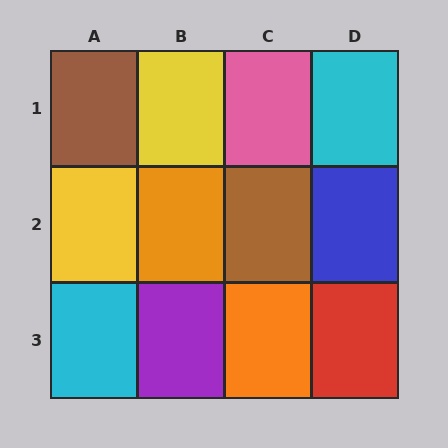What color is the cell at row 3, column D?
Red.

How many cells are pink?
1 cell is pink.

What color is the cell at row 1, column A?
Brown.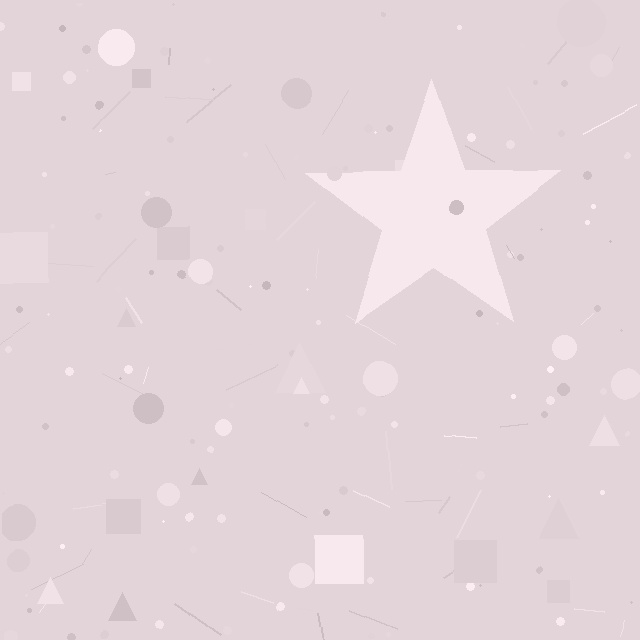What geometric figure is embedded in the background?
A star is embedded in the background.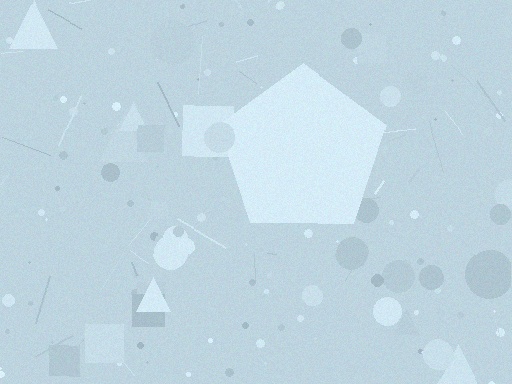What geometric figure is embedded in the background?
A pentagon is embedded in the background.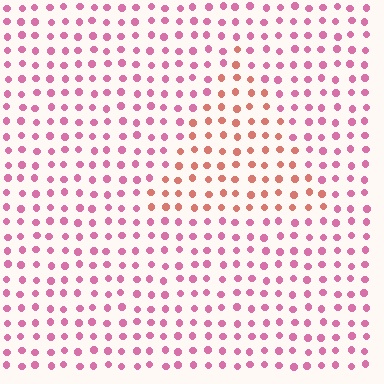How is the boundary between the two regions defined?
The boundary is defined purely by a slight shift in hue (about 37 degrees). Spacing, size, and orientation are identical on both sides.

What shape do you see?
I see a triangle.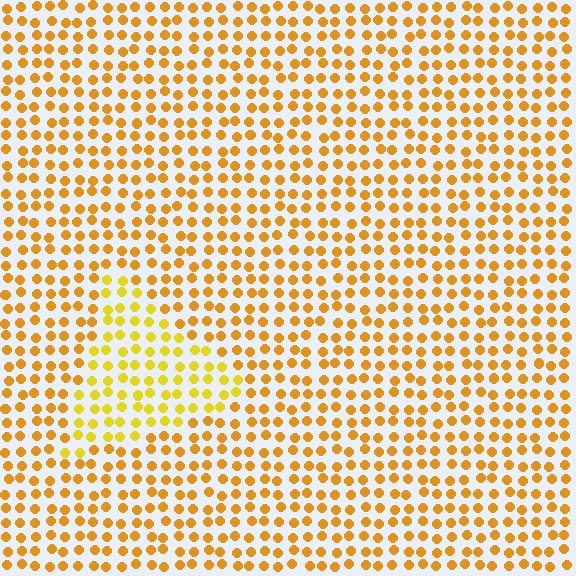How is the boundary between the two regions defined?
The boundary is defined purely by a slight shift in hue (about 20 degrees). Spacing, size, and orientation are identical on both sides.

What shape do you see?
I see a triangle.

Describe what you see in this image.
The image is filled with small orange elements in a uniform arrangement. A triangle-shaped region is visible where the elements are tinted to a slightly different hue, forming a subtle color boundary.